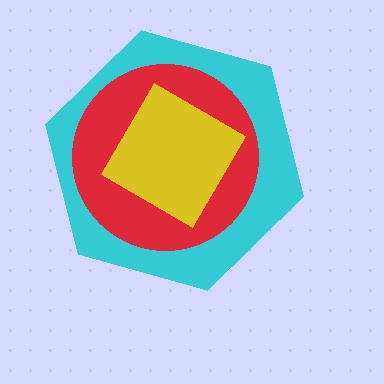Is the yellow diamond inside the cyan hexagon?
Yes.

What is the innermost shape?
The yellow diamond.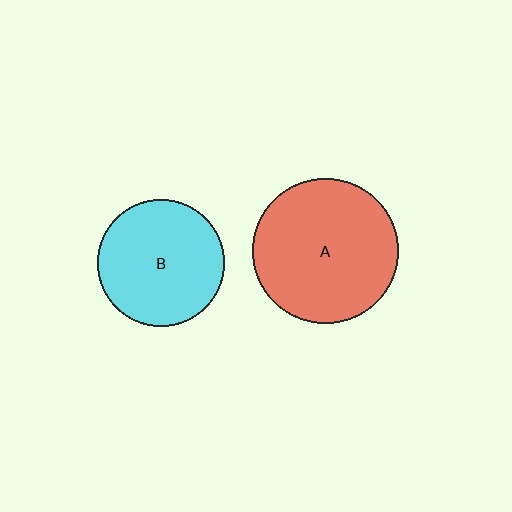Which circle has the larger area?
Circle A (red).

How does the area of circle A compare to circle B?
Approximately 1.3 times.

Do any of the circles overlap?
No, none of the circles overlap.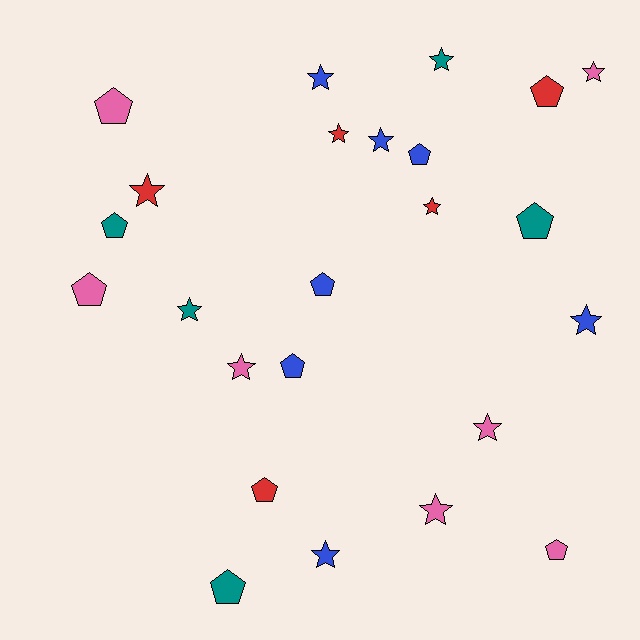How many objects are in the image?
There are 24 objects.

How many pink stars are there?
There are 4 pink stars.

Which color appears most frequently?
Pink, with 7 objects.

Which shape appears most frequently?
Star, with 13 objects.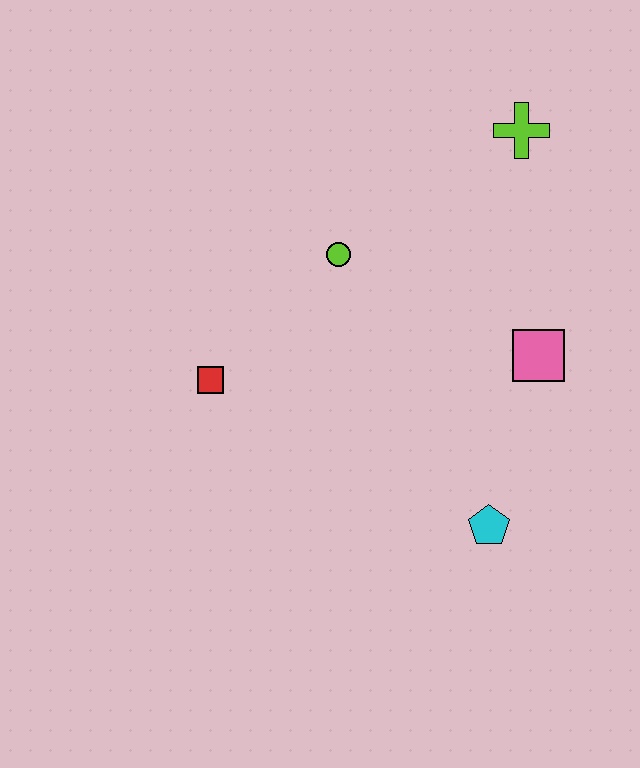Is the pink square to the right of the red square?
Yes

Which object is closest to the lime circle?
The red square is closest to the lime circle.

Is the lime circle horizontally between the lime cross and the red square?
Yes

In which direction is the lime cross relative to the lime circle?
The lime cross is to the right of the lime circle.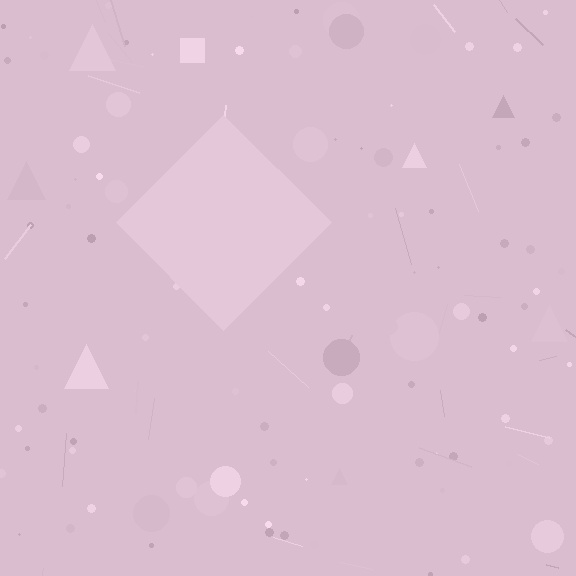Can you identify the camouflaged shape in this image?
The camouflaged shape is a diamond.